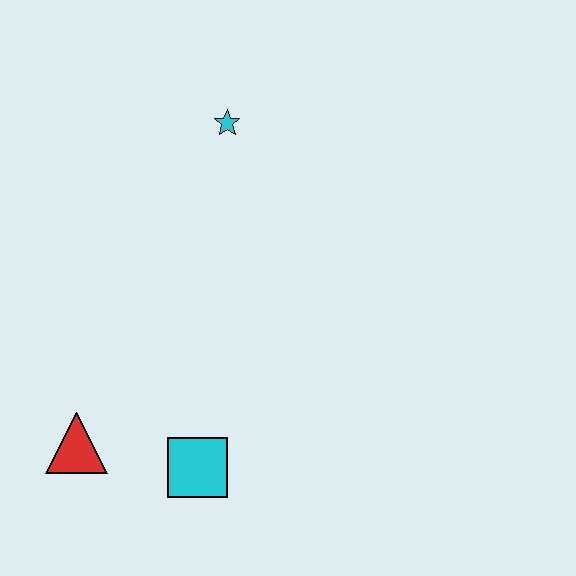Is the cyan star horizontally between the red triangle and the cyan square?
No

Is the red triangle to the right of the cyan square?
No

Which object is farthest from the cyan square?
The cyan star is farthest from the cyan square.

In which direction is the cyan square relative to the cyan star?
The cyan square is below the cyan star.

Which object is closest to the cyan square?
The red triangle is closest to the cyan square.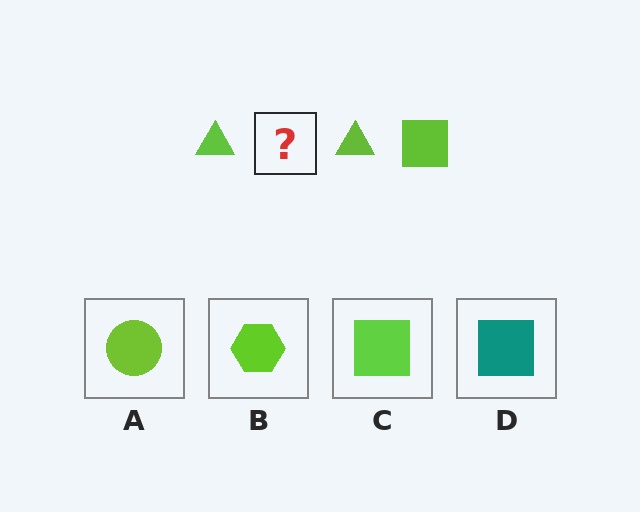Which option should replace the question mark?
Option C.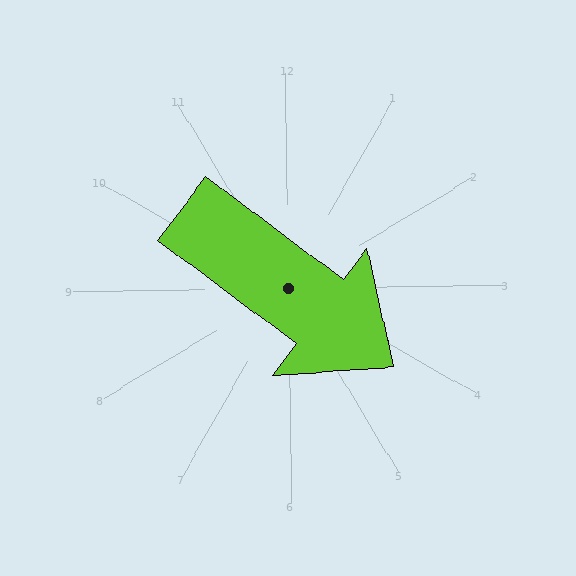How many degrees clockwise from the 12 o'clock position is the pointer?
Approximately 127 degrees.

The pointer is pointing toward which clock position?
Roughly 4 o'clock.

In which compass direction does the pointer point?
Southeast.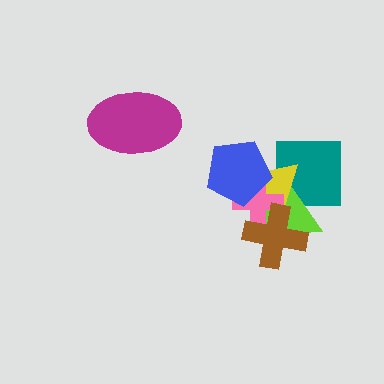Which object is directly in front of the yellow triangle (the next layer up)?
The pink cross is directly in front of the yellow triangle.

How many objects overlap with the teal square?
2 objects overlap with the teal square.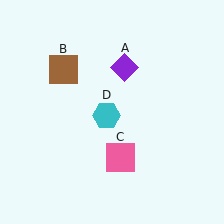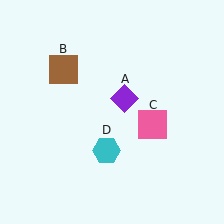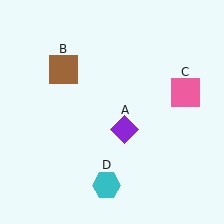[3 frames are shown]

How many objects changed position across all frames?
3 objects changed position: purple diamond (object A), pink square (object C), cyan hexagon (object D).